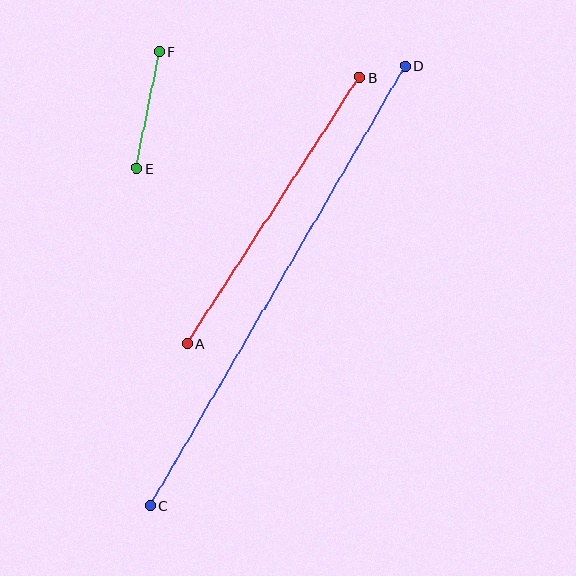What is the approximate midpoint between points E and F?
The midpoint is at approximately (148, 110) pixels.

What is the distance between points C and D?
The distance is approximately 509 pixels.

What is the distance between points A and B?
The distance is approximately 317 pixels.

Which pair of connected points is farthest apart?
Points C and D are farthest apart.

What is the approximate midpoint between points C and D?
The midpoint is at approximately (278, 286) pixels.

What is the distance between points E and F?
The distance is approximately 119 pixels.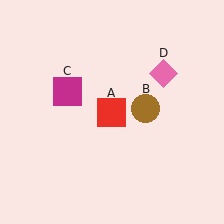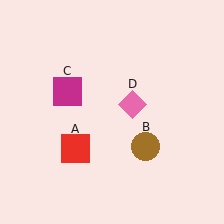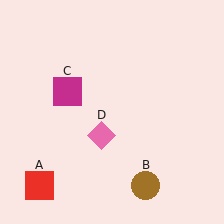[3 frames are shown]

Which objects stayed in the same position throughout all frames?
Magenta square (object C) remained stationary.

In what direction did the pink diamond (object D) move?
The pink diamond (object D) moved down and to the left.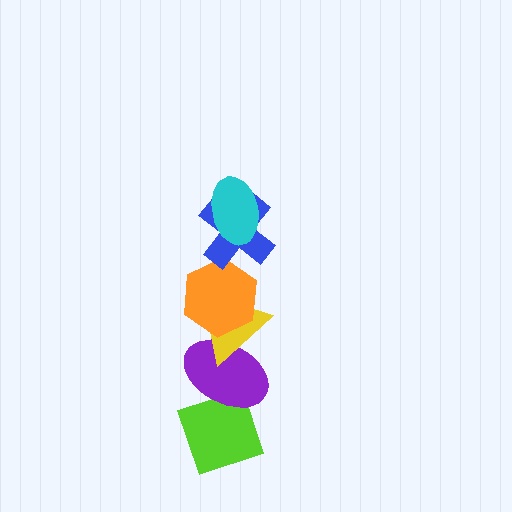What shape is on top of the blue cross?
The cyan ellipse is on top of the blue cross.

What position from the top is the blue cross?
The blue cross is 2nd from the top.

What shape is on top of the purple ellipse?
The yellow triangle is on top of the purple ellipse.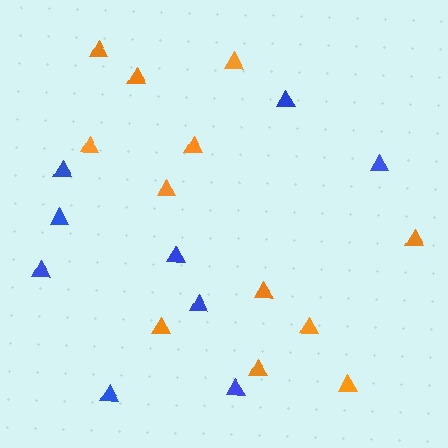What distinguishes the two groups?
There are 2 groups: one group of blue triangles (9) and one group of orange triangles (12).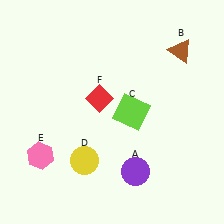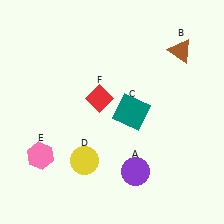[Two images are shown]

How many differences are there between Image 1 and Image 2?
There is 1 difference between the two images.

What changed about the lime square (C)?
In Image 1, C is lime. In Image 2, it changed to teal.